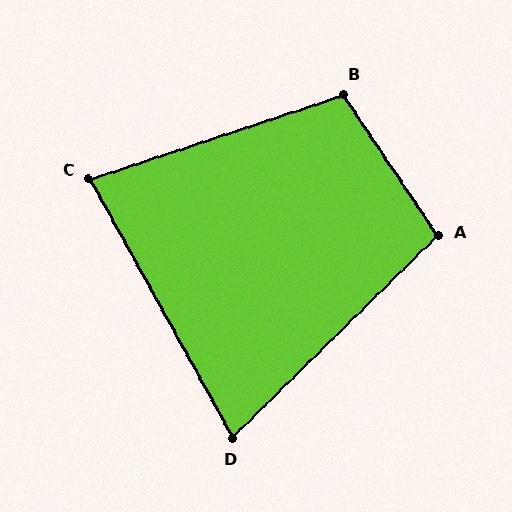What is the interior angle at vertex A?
Approximately 101 degrees (obtuse).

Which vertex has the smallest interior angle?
D, at approximately 74 degrees.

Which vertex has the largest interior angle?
B, at approximately 106 degrees.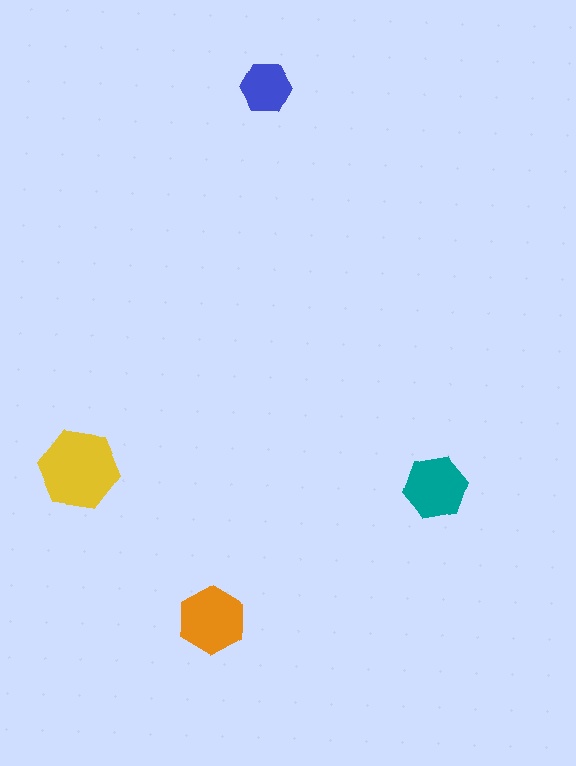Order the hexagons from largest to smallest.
the yellow one, the orange one, the teal one, the blue one.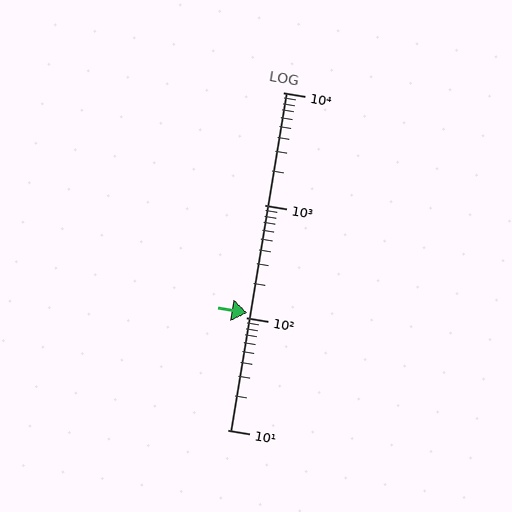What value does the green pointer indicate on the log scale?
The pointer indicates approximately 110.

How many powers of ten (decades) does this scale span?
The scale spans 3 decades, from 10 to 10000.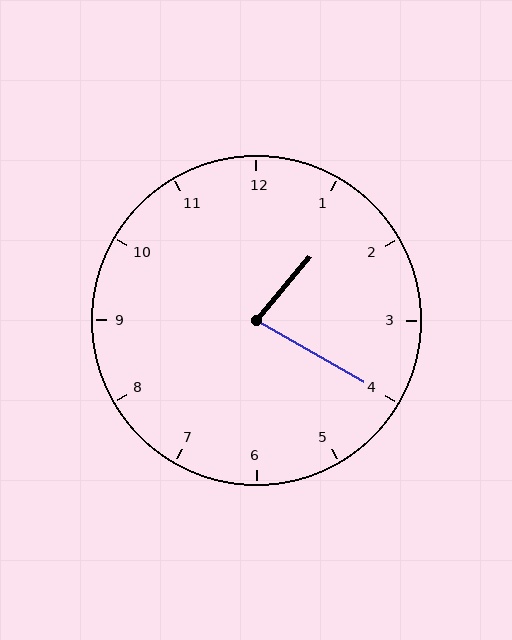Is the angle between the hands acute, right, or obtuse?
It is acute.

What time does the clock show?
1:20.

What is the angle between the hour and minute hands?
Approximately 80 degrees.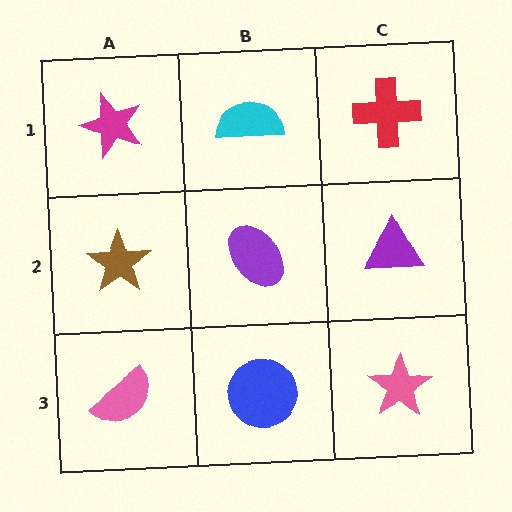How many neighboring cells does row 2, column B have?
4.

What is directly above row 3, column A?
A brown star.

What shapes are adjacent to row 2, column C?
A red cross (row 1, column C), a pink star (row 3, column C), a purple ellipse (row 2, column B).